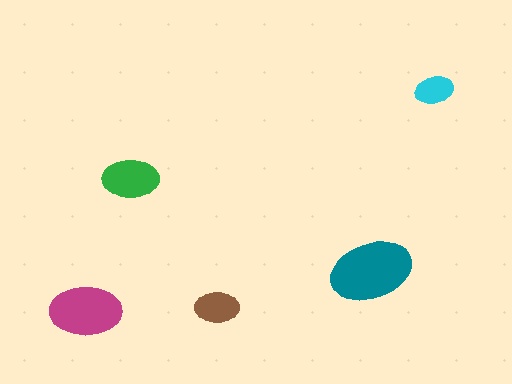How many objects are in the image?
There are 5 objects in the image.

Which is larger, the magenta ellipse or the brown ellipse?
The magenta one.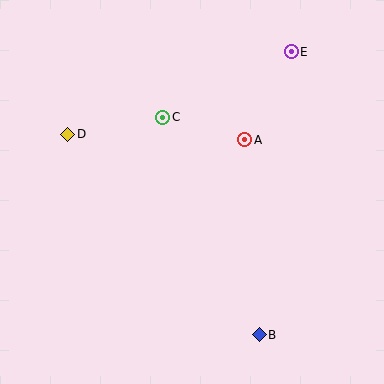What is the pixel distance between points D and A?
The distance between D and A is 177 pixels.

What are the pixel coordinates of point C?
Point C is at (163, 117).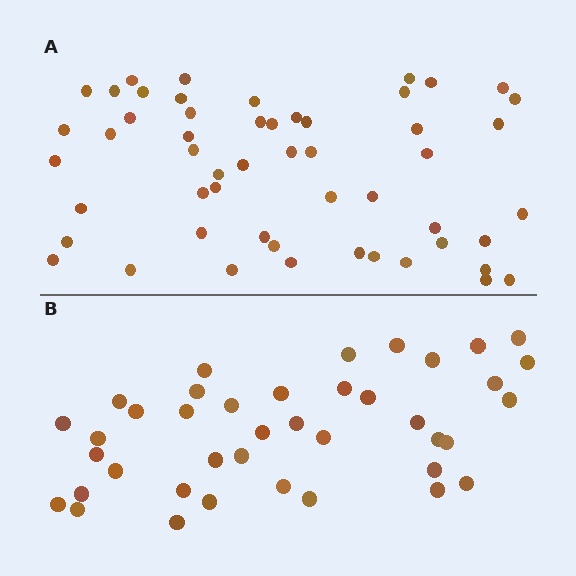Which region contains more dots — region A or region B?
Region A (the top region) has more dots.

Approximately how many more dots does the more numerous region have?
Region A has approximately 15 more dots than region B.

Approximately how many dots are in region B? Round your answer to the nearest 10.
About 40 dots.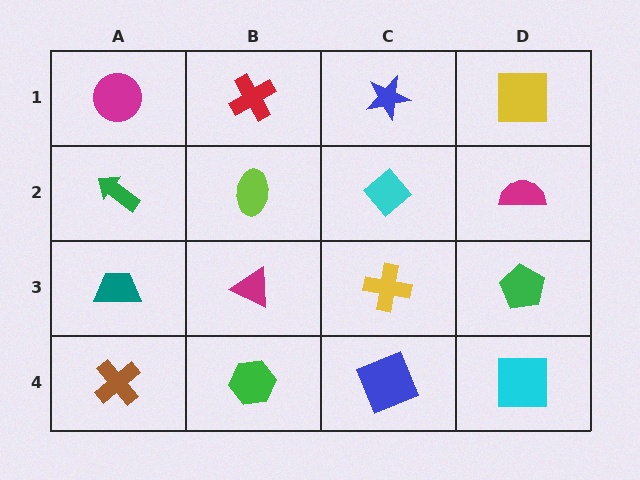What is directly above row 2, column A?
A magenta circle.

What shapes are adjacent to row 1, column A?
A green arrow (row 2, column A), a red cross (row 1, column B).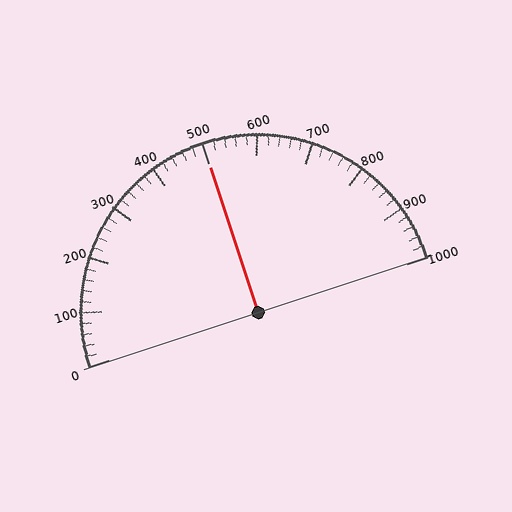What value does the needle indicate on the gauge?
The needle indicates approximately 500.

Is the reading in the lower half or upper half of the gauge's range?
The reading is in the upper half of the range (0 to 1000).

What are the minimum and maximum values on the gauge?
The gauge ranges from 0 to 1000.